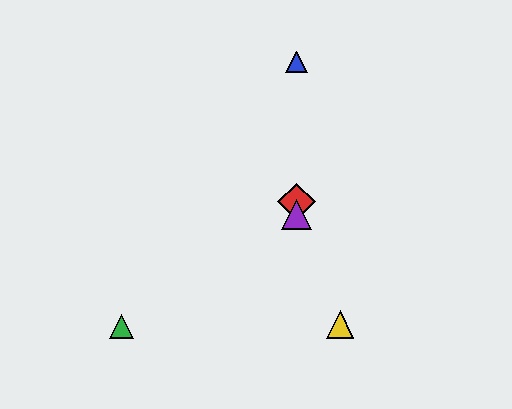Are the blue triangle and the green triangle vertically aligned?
No, the blue triangle is at x≈296 and the green triangle is at x≈121.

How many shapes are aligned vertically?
3 shapes (the red diamond, the blue triangle, the purple triangle) are aligned vertically.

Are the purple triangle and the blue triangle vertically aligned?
Yes, both are at x≈296.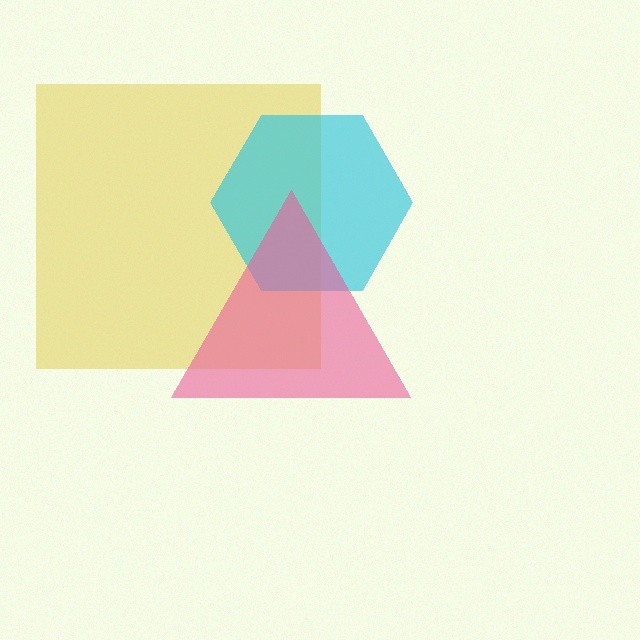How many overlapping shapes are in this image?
There are 3 overlapping shapes in the image.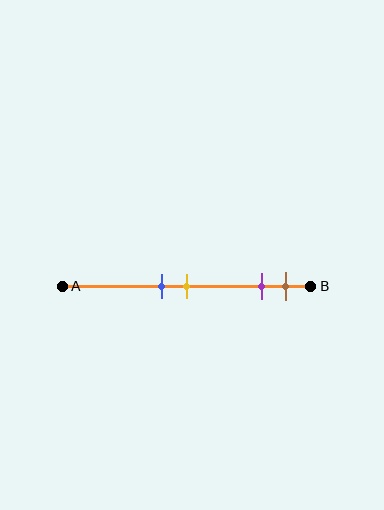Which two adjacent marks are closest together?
The blue and yellow marks are the closest adjacent pair.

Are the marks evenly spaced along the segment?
No, the marks are not evenly spaced.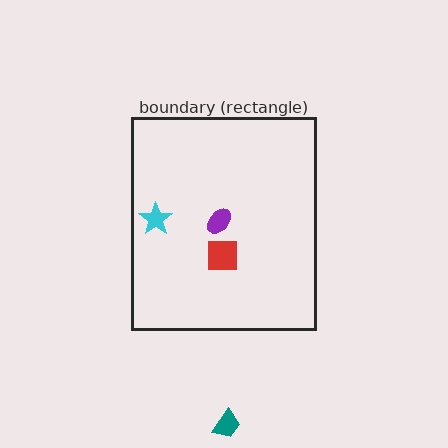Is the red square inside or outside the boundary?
Inside.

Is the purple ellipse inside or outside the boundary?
Inside.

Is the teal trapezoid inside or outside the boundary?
Outside.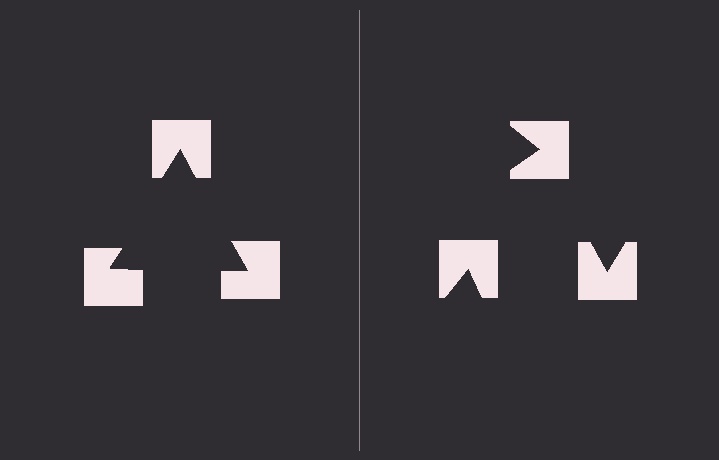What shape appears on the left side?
An illusory triangle.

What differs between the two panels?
The notched squares are positioned identically on both sides; only the wedge orientations differ. On the left they align to a triangle; on the right they are misaligned.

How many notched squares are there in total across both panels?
6 — 3 on each side.